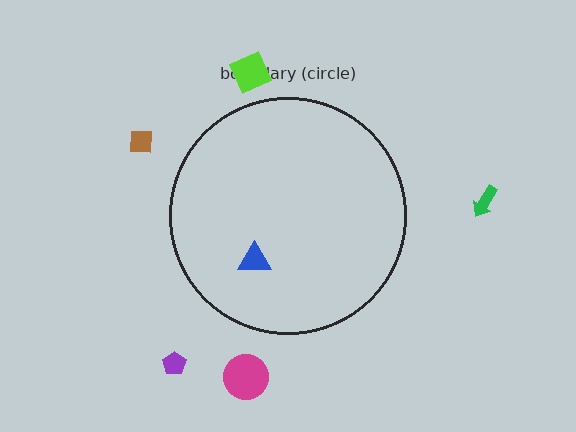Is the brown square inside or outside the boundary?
Outside.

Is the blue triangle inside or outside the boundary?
Inside.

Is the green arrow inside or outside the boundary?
Outside.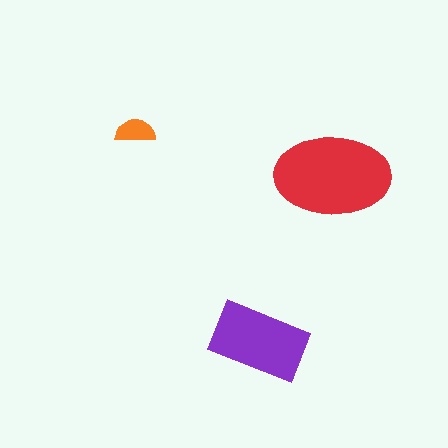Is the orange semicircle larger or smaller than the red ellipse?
Smaller.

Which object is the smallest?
The orange semicircle.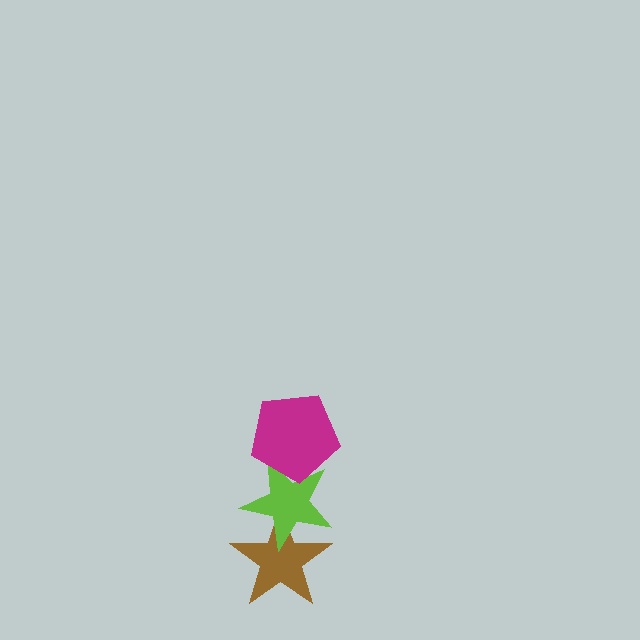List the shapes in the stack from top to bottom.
From top to bottom: the magenta pentagon, the lime star, the brown star.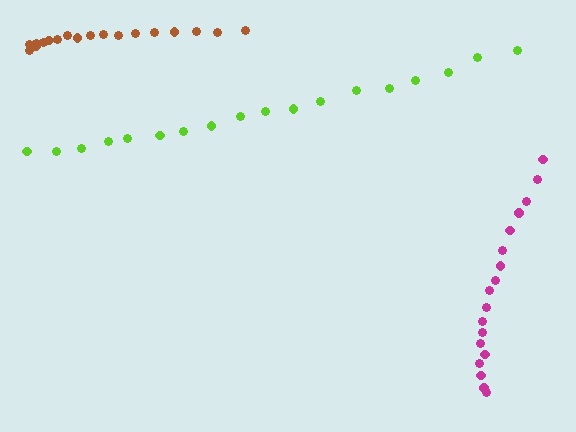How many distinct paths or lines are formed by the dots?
There are 3 distinct paths.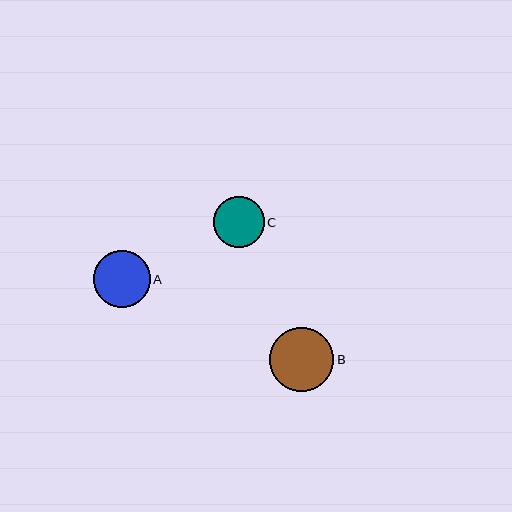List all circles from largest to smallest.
From largest to smallest: B, A, C.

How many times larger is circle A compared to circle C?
Circle A is approximately 1.1 times the size of circle C.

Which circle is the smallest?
Circle C is the smallest with a size of approximately 51 pixels.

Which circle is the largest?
Circle B is the largest with a size of approximately 64 pixels.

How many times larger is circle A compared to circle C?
Circle A is approximately 1.1 times the size of circle C.